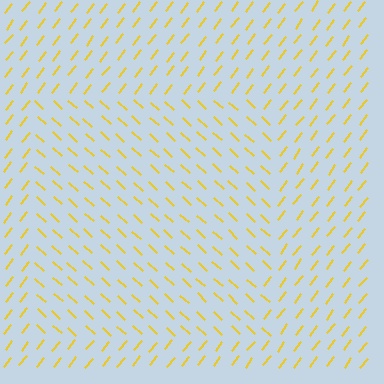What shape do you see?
I see a rectangle.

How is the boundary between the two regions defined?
The boundary is defined purely by a change in line orientation (approximately 85 degrees difference). All lines are the same color and thickness.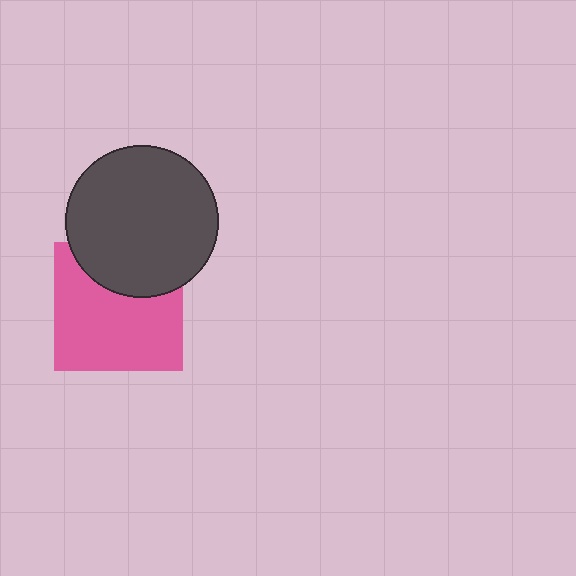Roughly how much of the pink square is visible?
Most of it is visible (roughly 69%).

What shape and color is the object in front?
The object in front is a dark gray circle.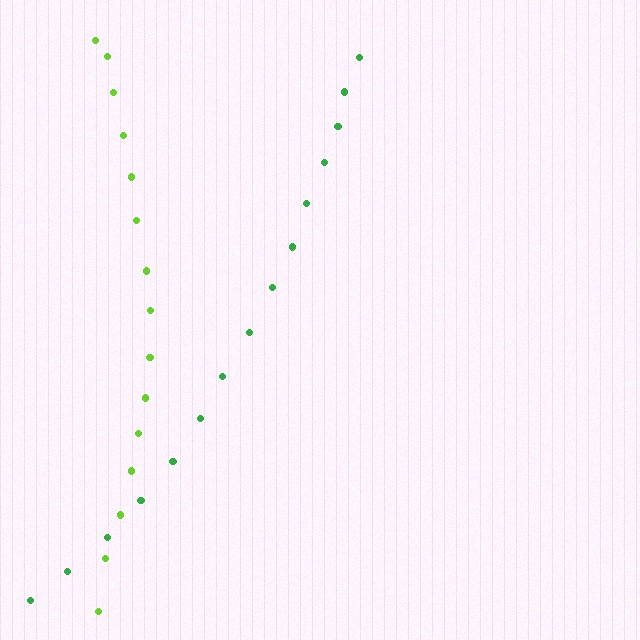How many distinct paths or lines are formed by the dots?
There are 2 distinct paths.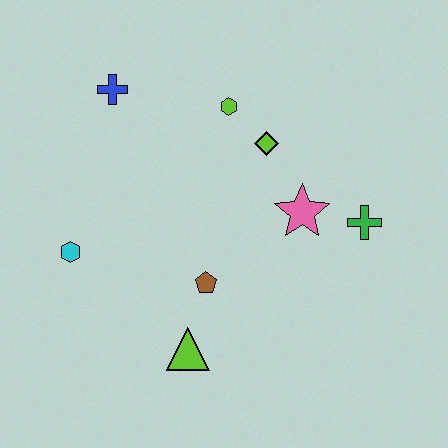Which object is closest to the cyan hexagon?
The brown pentagon is closest to the cyan hexagon.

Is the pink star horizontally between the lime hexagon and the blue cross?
No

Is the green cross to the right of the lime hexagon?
Yes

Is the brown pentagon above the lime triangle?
Yes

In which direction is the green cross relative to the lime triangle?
The green cross is to the right of the lime triangle.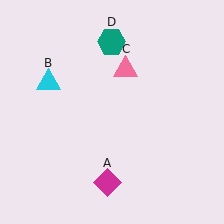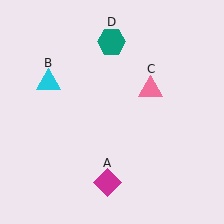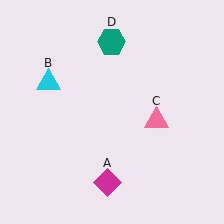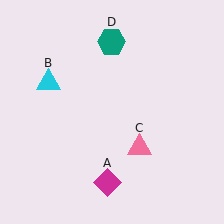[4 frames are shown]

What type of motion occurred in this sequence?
The pink triangle (object C) rotated clockwise around the center of the scene.